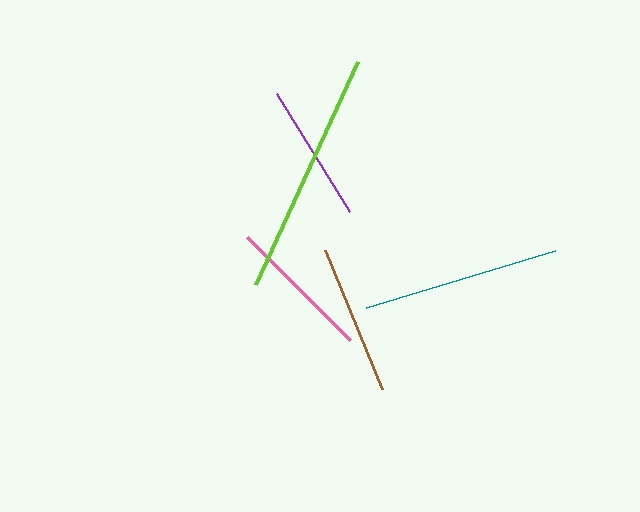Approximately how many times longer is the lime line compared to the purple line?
The lime line is approximately 1.8 times the length of the purple line.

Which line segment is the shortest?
The purple line is the shortest at approximately 139 pixels.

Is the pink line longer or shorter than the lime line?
The lime line is longer than the pink line.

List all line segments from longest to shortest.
From longest to shortest: lime, teal, brown, pink, purple.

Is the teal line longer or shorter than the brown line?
The teal line is longer than the brown line.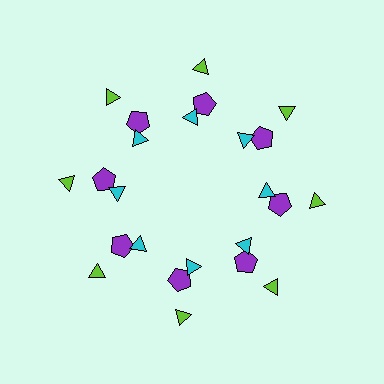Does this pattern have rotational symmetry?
Yes, this pattern has 8-fold rotational symmetry. It looks the same after rotating 45 degrees around the center.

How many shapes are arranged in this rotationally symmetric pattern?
There are 24 shapes, arranged in 8 groups of 3.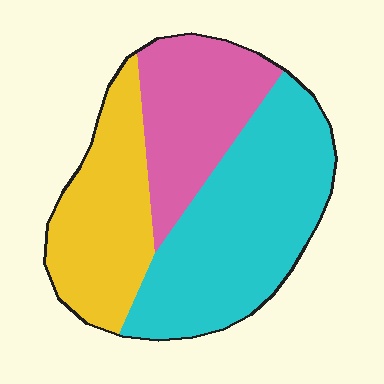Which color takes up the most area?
Cyan, at roughly 45%.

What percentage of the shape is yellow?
Yellow covers 28% of the shape.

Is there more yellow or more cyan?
Cyan.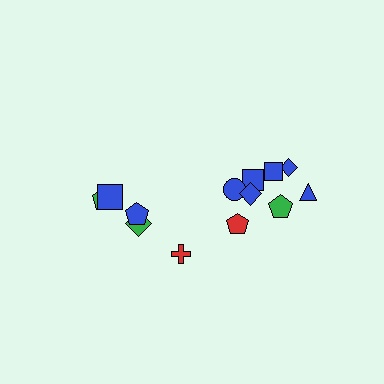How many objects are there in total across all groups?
There are 13 objects.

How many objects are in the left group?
There are 5 objects.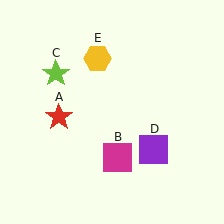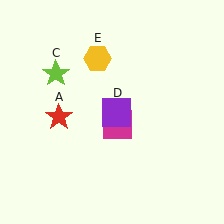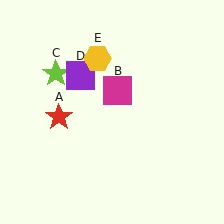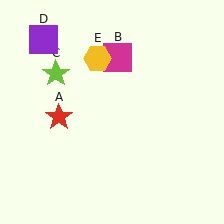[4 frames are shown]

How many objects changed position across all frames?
2 objects changed position: magenta square (object B), purple square (object D).